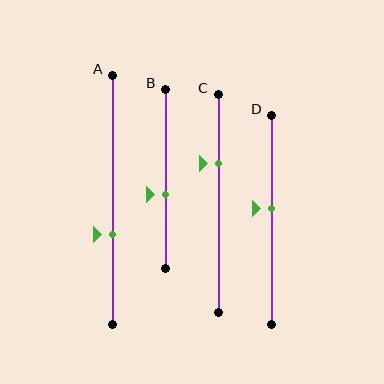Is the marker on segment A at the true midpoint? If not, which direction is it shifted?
No, the marker on segment A is shifted downward by about 14% of the segment length.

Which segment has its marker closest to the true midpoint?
Segment D has its marker closest to the true midpoint.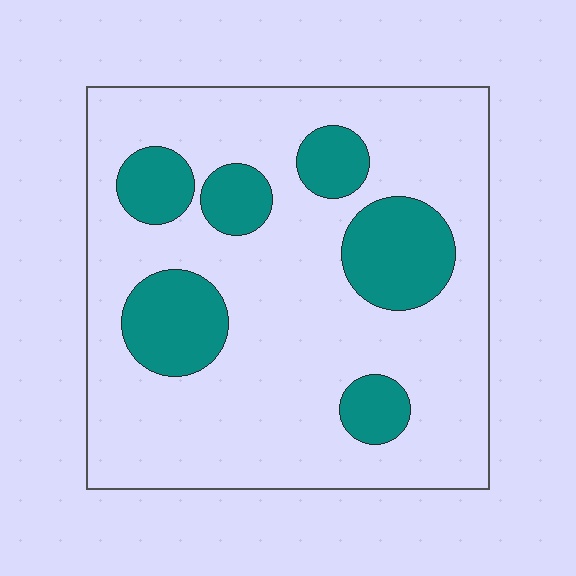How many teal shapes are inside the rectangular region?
6.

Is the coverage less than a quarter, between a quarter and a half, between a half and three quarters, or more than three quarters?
Less than a quarter.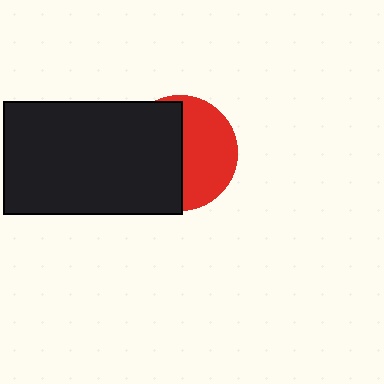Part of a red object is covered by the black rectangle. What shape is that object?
It is a circle.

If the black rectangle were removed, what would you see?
You would see the complete red circle.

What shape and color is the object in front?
The object in front is a black rectangle.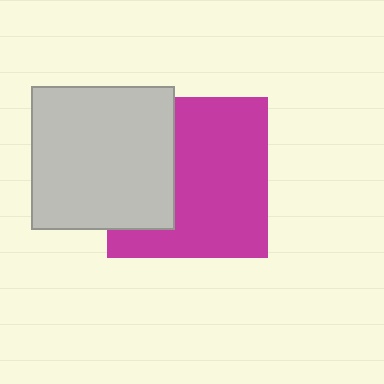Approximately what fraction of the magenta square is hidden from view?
Roughly 35% of the magenta square is hidden behind the light gray square.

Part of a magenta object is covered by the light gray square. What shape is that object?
It is a square.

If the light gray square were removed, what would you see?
You would see the complete magenta square.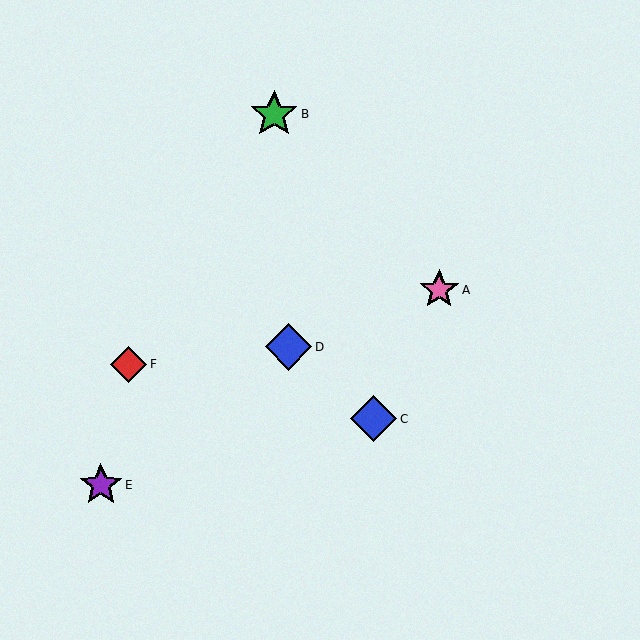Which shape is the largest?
The green star (labeled B) is the largest.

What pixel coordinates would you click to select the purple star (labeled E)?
Click at (101, 485) to select the purple star E.